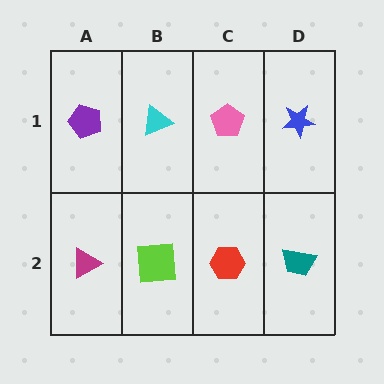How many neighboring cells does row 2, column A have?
2.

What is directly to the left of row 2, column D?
A red hexagon.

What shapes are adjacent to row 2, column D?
A blue star (row 1, column D), a red hexagon (row 2, column C).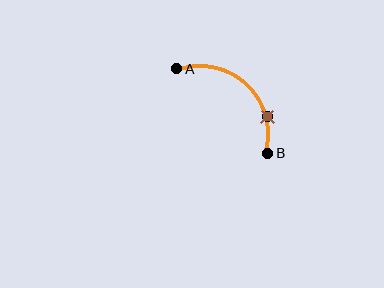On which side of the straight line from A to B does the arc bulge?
The arc bulges above and to the right of the straight line connecting A and B.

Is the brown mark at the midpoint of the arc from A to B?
No. The brown mark lies on the arc but is closer to endpoint B. The arc midpoint would be at the point on the curve equidistant along the arc from both A and B.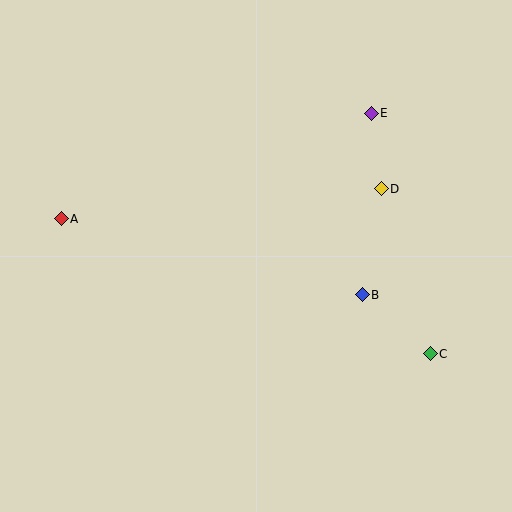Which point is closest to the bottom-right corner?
Point C is closest to the bottom-right corner.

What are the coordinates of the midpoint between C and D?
The midpoint between C and D is at (406, 271).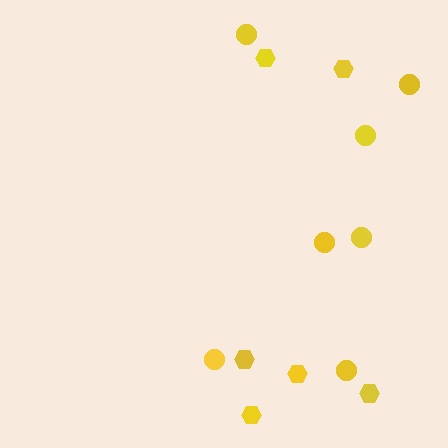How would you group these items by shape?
There are 2 groups: one group of hexagons (6) and one group of circles (7).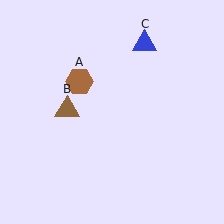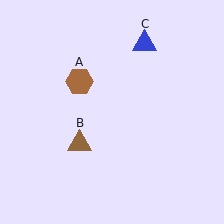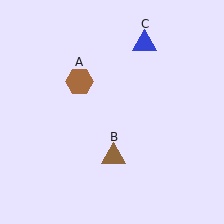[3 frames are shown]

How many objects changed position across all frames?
1 object changed position: brown triangle (object B).